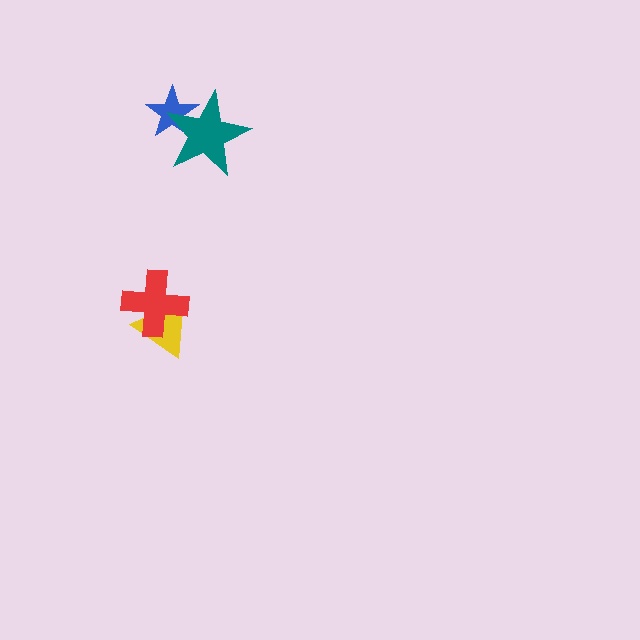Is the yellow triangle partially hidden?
Yes, it is partially covered by another shape.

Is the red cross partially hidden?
No, no other shape covers it.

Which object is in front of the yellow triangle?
The red cross is in front of the yellow triangle.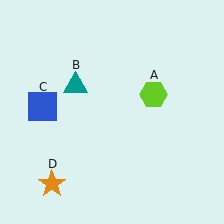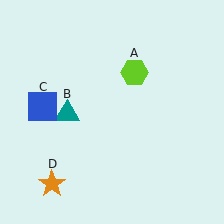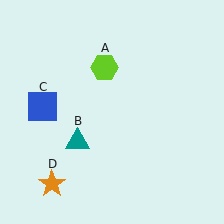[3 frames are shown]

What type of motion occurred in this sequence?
The lime hexagon (object A), teal triangle (object B) rotated counterclockwise around the center of the scene.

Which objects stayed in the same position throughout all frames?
Blue square (object C) and orange star (object D) remained stationary.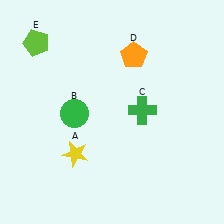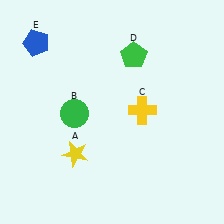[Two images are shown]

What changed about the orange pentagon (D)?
In Image 1, D is orange. In Image 2, it changed to green.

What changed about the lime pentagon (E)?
In Image 1, E is lime. In Image 2, it changed to blue.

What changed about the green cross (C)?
In Image 1, C is green. In Image 2, it changed to yellow.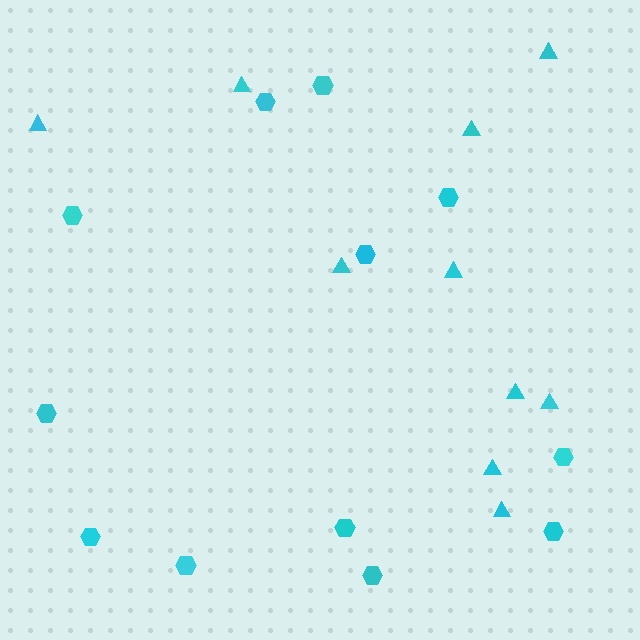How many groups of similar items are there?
There are 2 groups: one group of hexagons (12) and one group of triangles (10).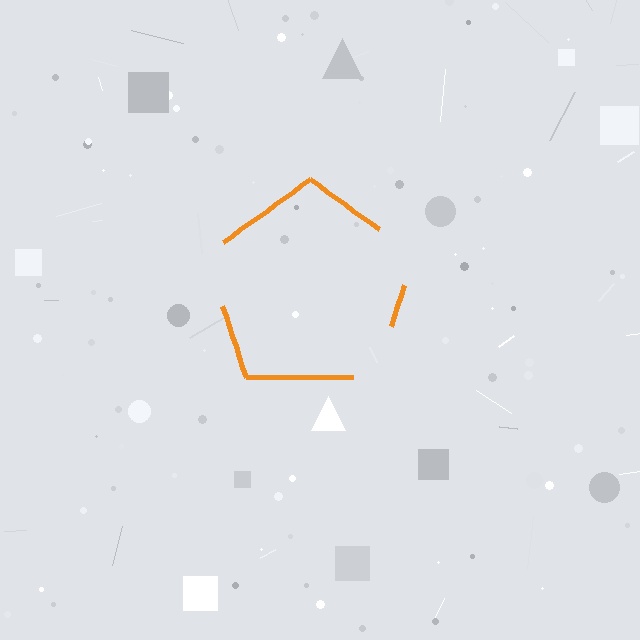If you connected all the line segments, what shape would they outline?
They would outline a pentagon.